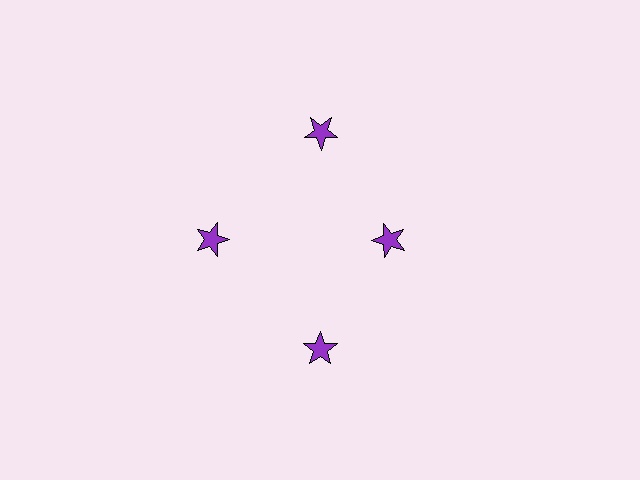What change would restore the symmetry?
The symmetry would be restored by moving it outward, back onto the ring so that all 4 stars sit at equal angles and equal distance from the center.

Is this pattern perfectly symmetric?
No. The 4 purple stars are arranged in a ring, but one element near the 3 o'clock position is pulled inward toward the center, breaking the 4-fold rotational symmetry.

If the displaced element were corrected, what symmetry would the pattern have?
It would have 4-fold rotational symmetry — the pattern would map onto itself every 90 degrees.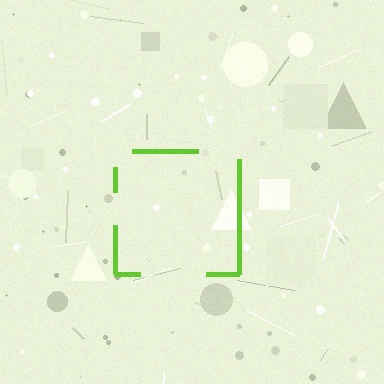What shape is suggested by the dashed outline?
The dashed outline suggests a square.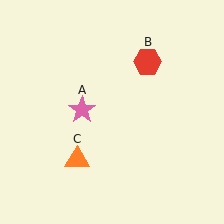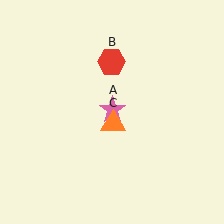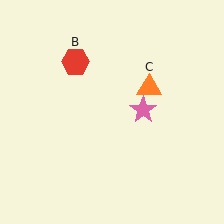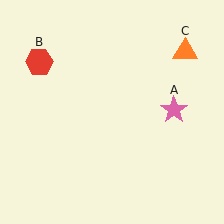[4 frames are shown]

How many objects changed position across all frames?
3 objects changed position: pink star (object A), red hexagon (object B), orange triangle (object C).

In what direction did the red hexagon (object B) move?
The red hexagon (object B) moved left.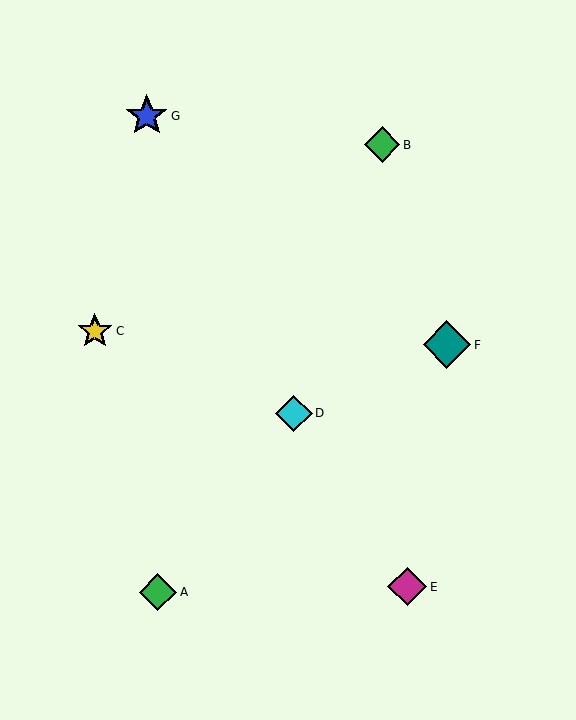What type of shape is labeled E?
Shape E is a magenta diamond.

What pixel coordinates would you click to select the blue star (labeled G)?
Click at (147, 116) to select the blue star G.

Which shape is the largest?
The teal diamond (labeled F) is the largest.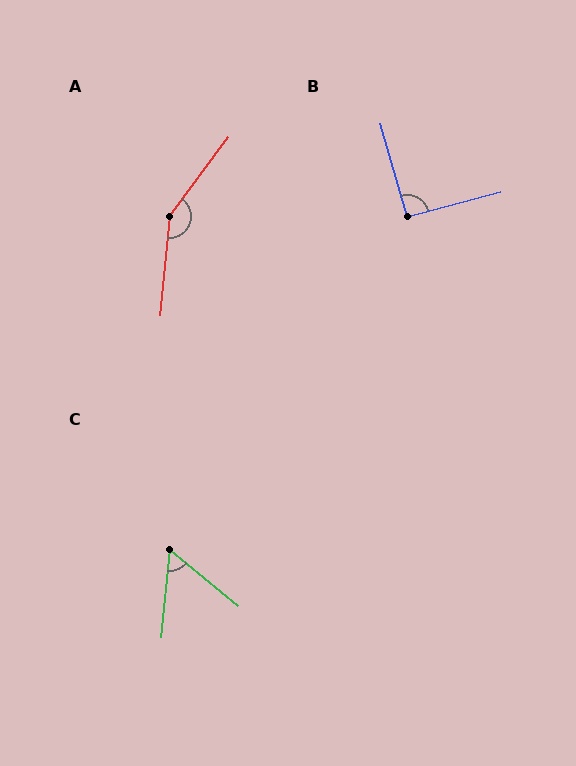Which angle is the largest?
A, at approximately 149 degrees.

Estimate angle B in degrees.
Approximately 91 degrees.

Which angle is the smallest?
C, at approximately 56 degrees.